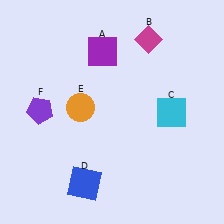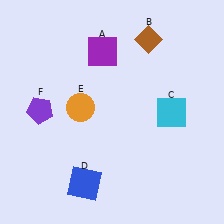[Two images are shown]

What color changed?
The diamond (B) changed from magenta in Image 1 to brown in Image 2.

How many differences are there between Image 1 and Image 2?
There is 1 difference between the two images.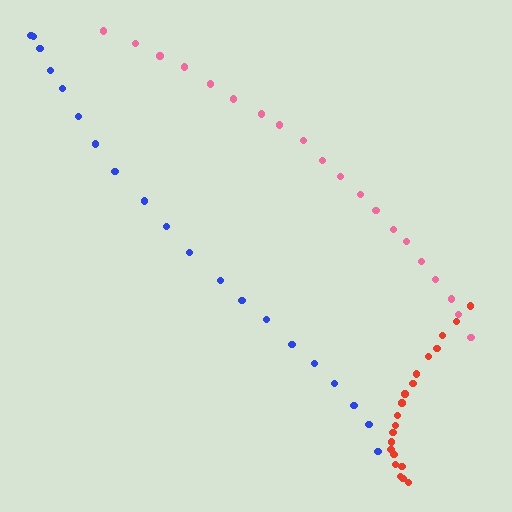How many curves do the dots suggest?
There are 3 distinct paths.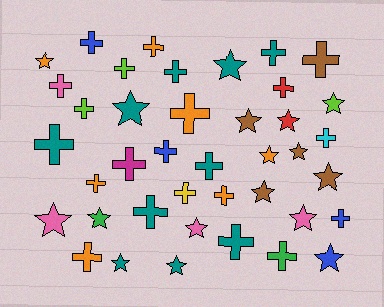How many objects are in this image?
There are 40 objects.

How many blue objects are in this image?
There are 4 blue objects.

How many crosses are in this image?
There are 23 crosses.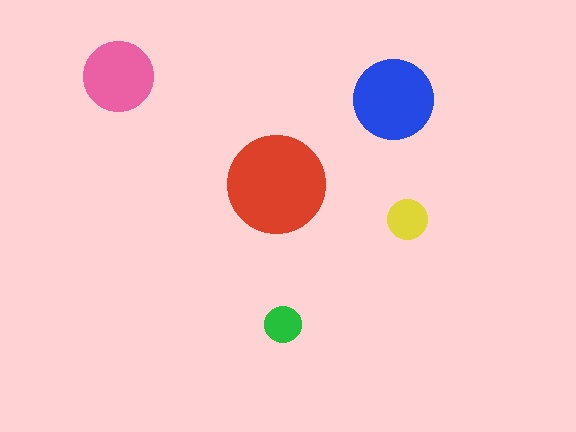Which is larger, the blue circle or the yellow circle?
The blue one.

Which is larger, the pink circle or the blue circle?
The blue one.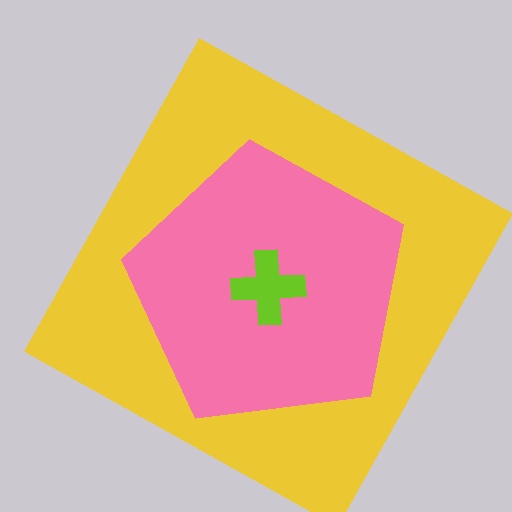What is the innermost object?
The lime cross.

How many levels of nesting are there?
3.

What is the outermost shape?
The yellow square.